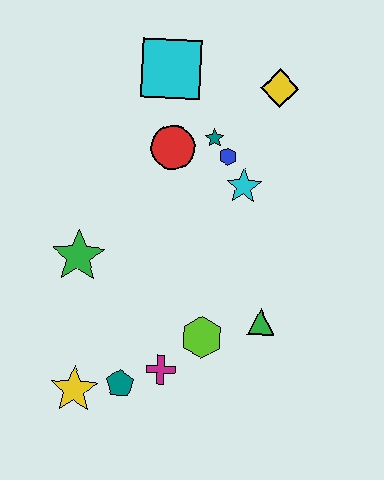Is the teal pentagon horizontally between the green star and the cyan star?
Yes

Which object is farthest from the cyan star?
The yellow star is farthest from the cyan star.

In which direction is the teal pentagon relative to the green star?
The teal pentagon is below the green star.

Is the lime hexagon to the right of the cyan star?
No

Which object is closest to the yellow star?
The teal pentagon is closest to the yellow star.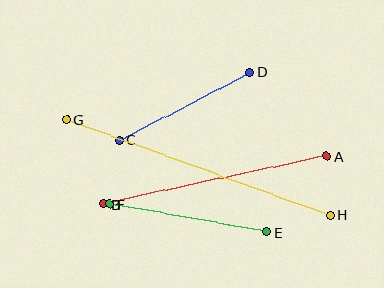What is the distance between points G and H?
The distance is approximately 280 pixels.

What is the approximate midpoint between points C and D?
The midpoint is at approximately (185, 106) pixels.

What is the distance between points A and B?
The distance is approximately 228 pixels.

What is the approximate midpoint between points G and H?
The midpoint is at approximately (198, 167) pixels.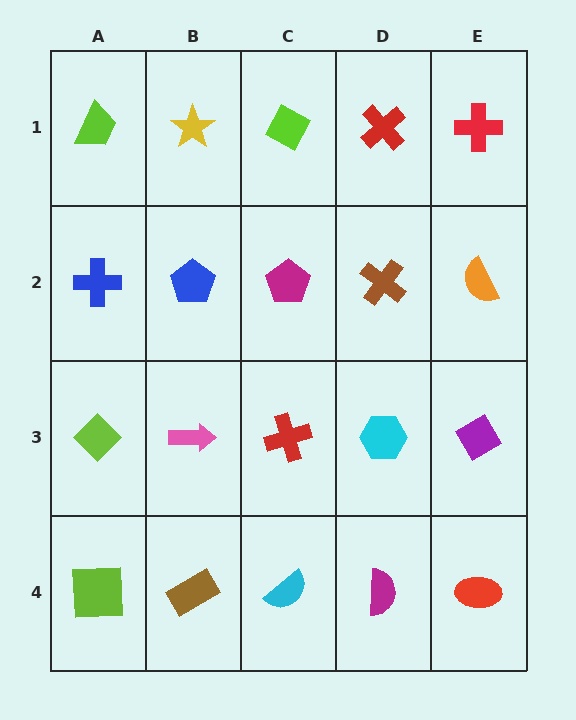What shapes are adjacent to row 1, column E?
An orange semicircle (row 2, column E), a red cross (row 1, column D).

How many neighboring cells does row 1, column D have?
3.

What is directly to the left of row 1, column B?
A lime trapezoid.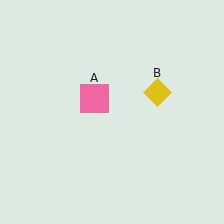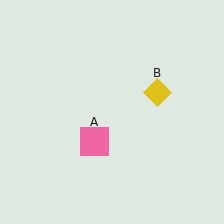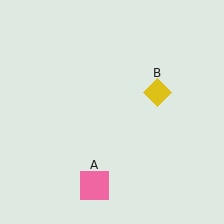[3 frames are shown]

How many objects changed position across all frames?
1 object changed position: pink square (object A).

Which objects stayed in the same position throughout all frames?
Yellow diamond (object B) remained stationary.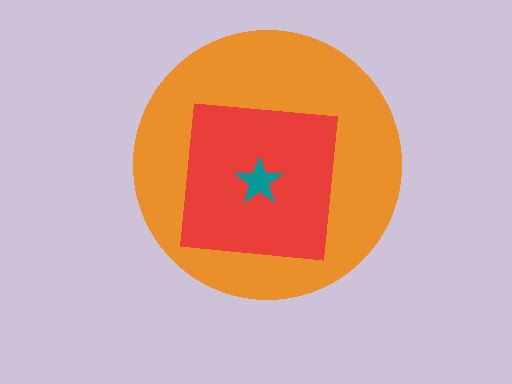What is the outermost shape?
The orange circle.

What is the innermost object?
The teal star.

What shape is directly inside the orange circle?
The red square.